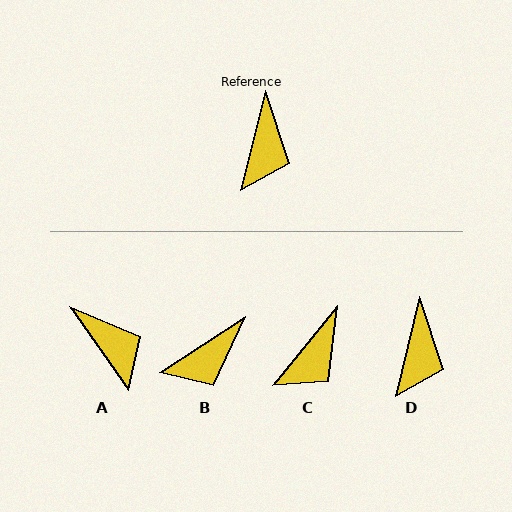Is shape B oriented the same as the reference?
No, it is off by about 43 degrees.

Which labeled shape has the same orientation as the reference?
D.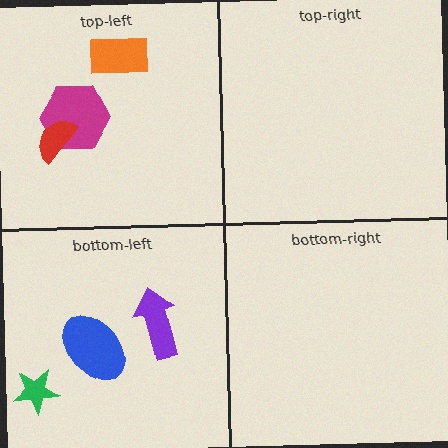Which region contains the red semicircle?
The top-left region.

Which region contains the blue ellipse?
The bottom-left region.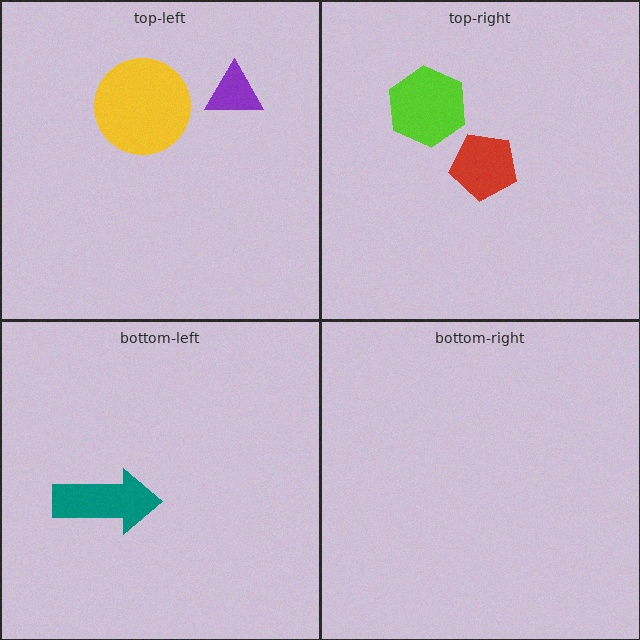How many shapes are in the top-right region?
2.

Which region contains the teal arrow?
The bottom-left region.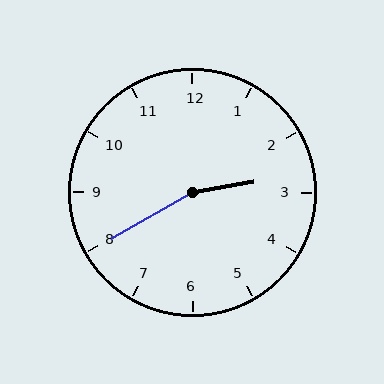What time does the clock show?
2:40.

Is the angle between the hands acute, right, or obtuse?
It is obtuse.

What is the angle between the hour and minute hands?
Approximately 160 degrees.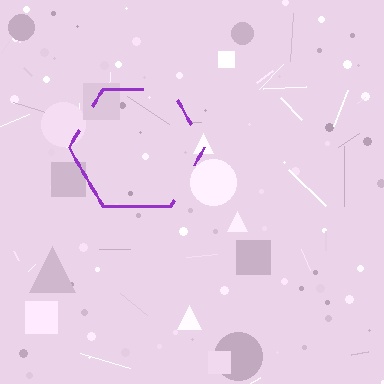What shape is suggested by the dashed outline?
The dashed outline suggests a hexagon.